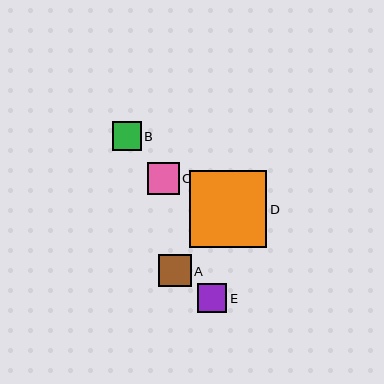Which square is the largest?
Square D is the largest with a size of approximately 78 pixels.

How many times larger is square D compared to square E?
Square D is approximately 2.7 times the size of square E.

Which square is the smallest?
Square B is the smallest with a size of approximately 29 pixels.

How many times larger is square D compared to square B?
Square D is approximately 2.7 times the size of square B.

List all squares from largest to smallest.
From largest to smallest: D, A, C, E, B.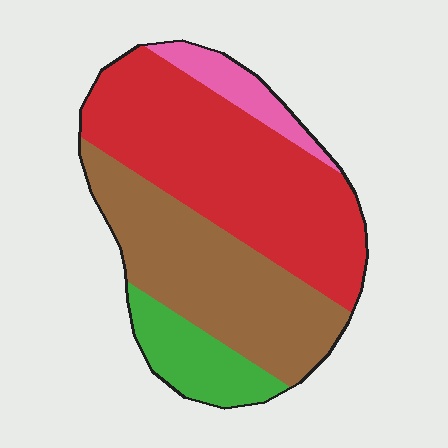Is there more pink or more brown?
Brown.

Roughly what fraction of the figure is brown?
Brown takes up about one third (1/3) of the figure.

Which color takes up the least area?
Pink, at roughly 10%.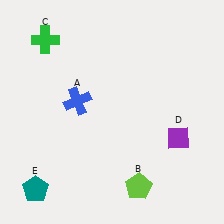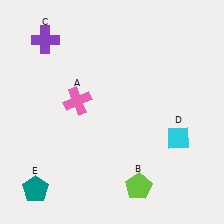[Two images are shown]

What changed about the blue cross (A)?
In Image 1, A is blue. In Image 2, it changed to pink.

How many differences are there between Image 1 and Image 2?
There are 3 differences between the two images.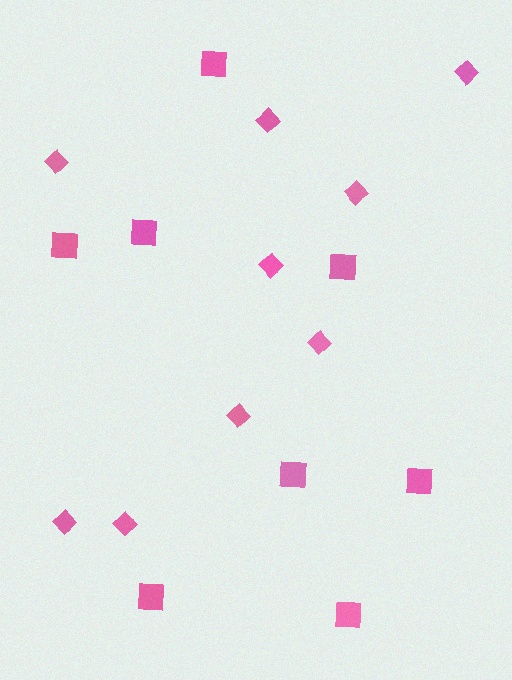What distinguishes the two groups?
There are 2 groups: one group of squares (8) and one group of diamonds (9).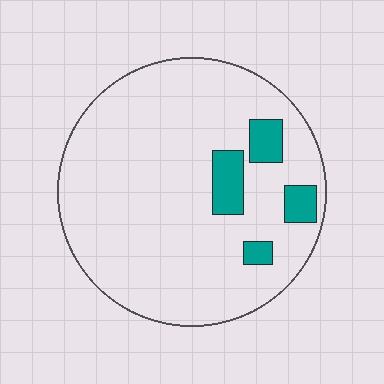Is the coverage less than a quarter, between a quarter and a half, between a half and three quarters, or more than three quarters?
Less than a quarter.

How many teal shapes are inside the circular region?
4.